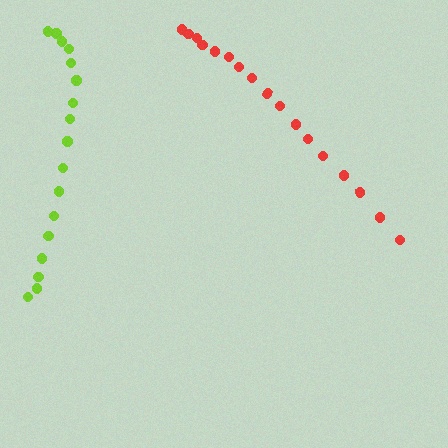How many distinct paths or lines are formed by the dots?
There are 2 distinct paths.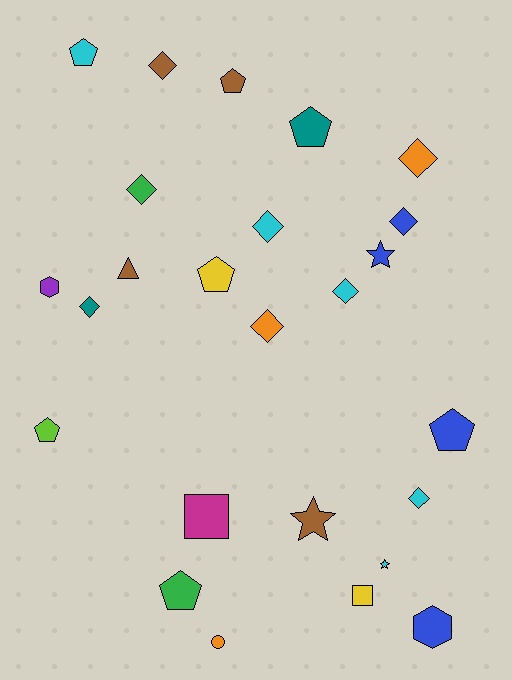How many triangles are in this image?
There is 1 triangle.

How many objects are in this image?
There are 25 objects.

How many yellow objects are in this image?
There are 2 yellow objects.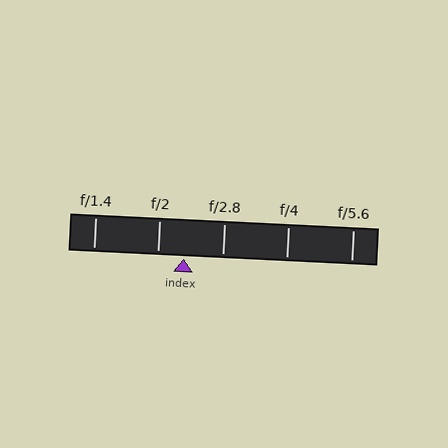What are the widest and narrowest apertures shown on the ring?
The widest aperture shown is f/1.4 and the narrowest is f/5.6.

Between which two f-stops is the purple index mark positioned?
The index mark is between f/2 and f/2.8.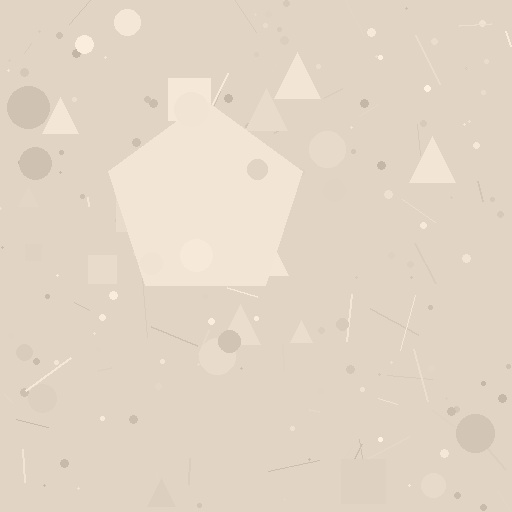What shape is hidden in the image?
A pentagon is hidden in the image.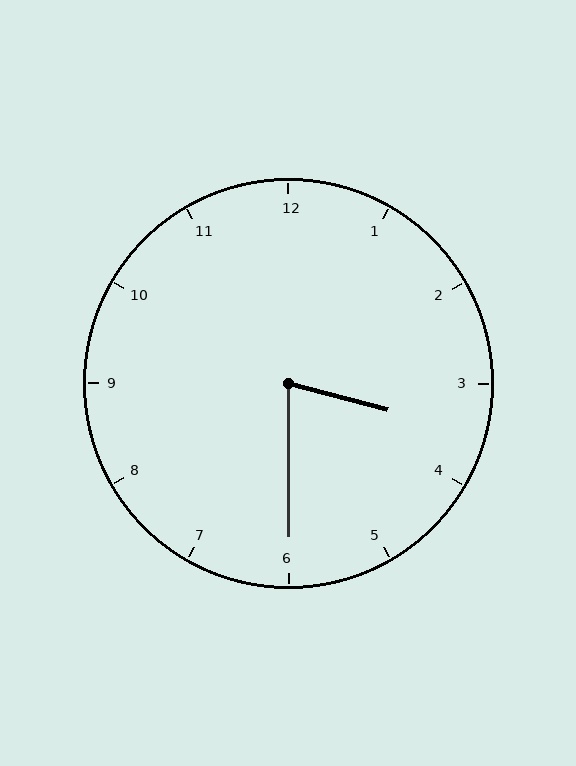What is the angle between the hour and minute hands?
Approximately 75 degrees.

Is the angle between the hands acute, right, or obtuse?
It is acute.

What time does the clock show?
3:30.